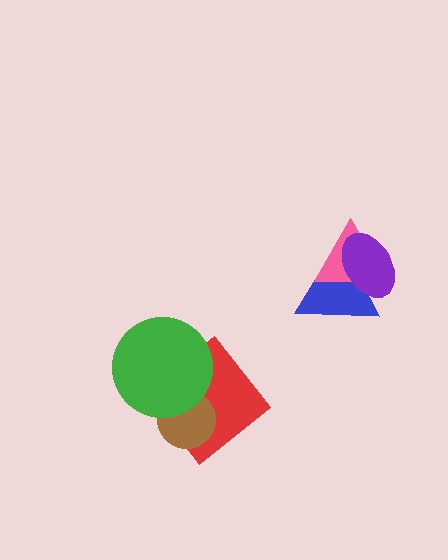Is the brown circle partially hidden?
Yes, it is partially covered by another shape.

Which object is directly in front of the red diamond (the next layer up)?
The brown circle is directly in front of the red diamond.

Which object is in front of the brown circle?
The green circle is in front of the brown circle.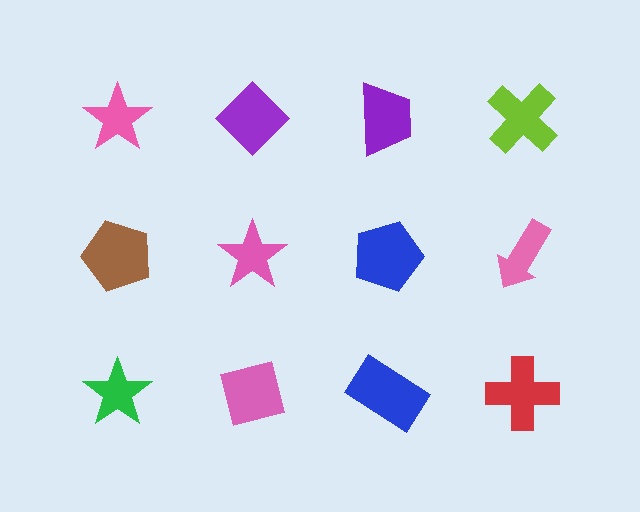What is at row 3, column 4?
A red cross.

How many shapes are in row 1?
4 shapes.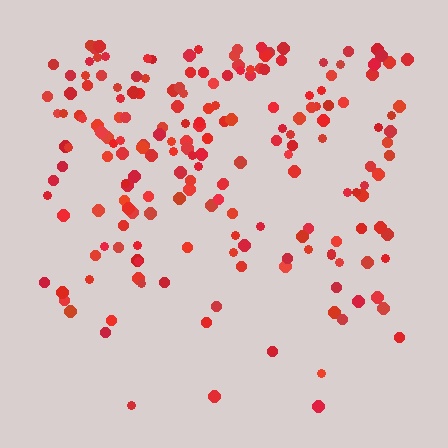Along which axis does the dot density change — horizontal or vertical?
Vertical.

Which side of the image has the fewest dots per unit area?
The bottom.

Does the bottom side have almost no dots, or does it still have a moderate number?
Still a moderate number, just noticeably fewer than the top.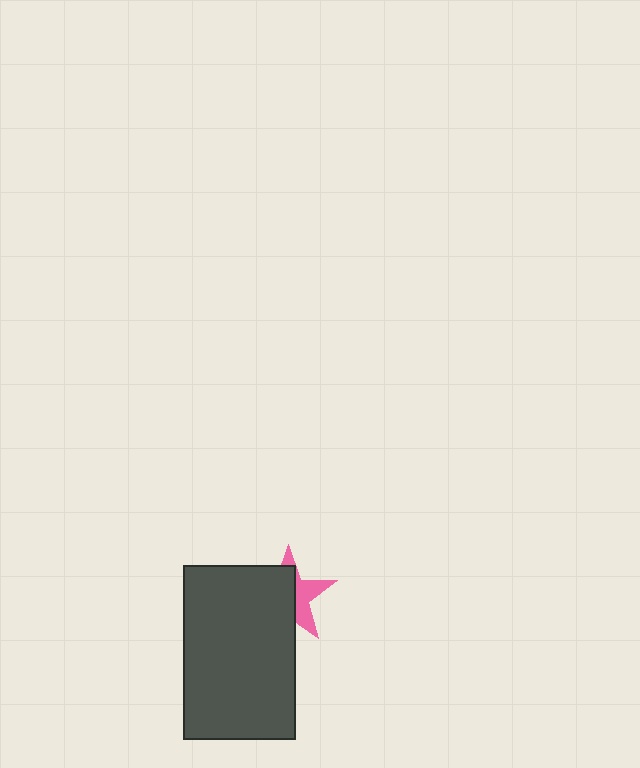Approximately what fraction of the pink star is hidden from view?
Roughly 59% of the pink star is hidden behind the dark gray rectangle.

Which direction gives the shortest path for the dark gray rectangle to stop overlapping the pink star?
Moving left gives the shortest separation.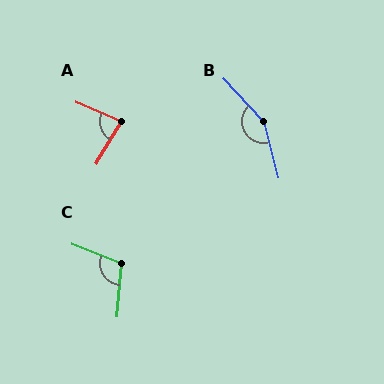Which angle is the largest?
B, at approximately 152 degrees.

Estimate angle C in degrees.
Approximately 106 degrees.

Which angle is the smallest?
A, at approximately 82 degrees.